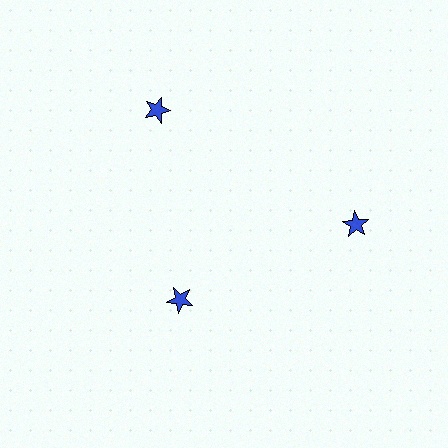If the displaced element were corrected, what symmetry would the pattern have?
It would have 3-fold rotational symmetry — the pattern would map onto itself every 120 degrees.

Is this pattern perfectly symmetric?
No. The 3 blue stars are arranged in a ring, but one element near the 7 o'clock position is pulled inward toward the center, breaking the 3-fold rotational symmetry.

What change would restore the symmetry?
The symmetry would be restored by moving it outward, back onto the ring so that all 3 stars sit at equal angles and equal distance from the center.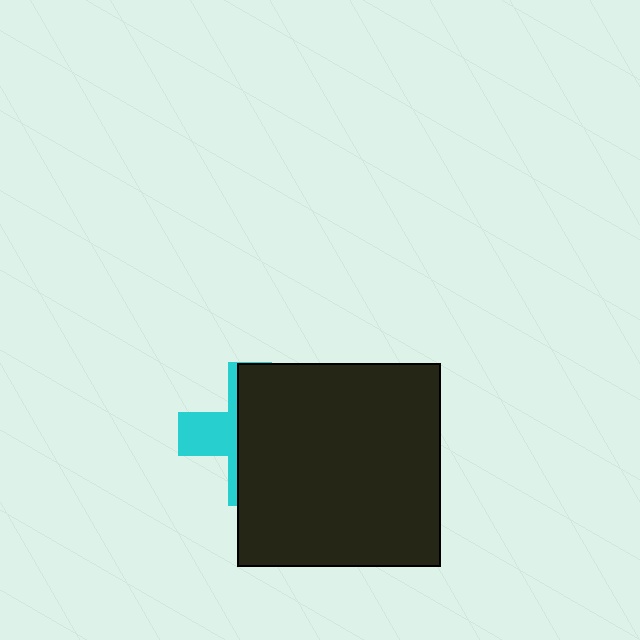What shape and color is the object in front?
The object in front is a black square.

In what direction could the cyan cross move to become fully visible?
The cyan cross could move left. That would shift it out from behind the black square entirely.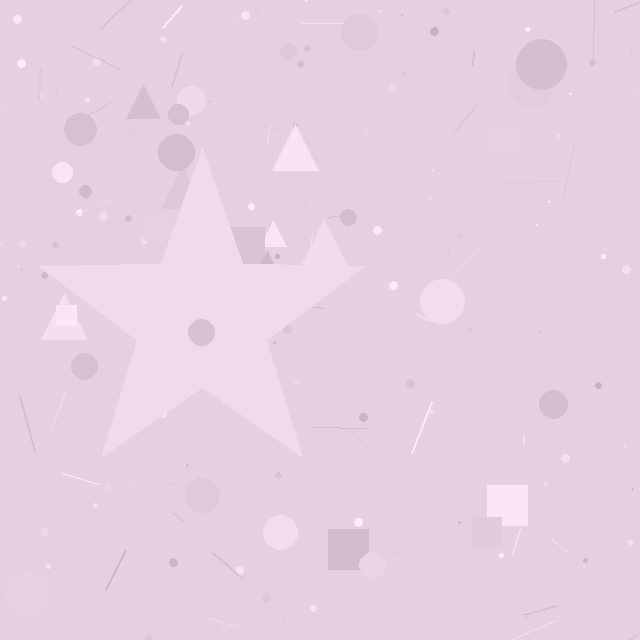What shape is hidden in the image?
A star is hidden in the image.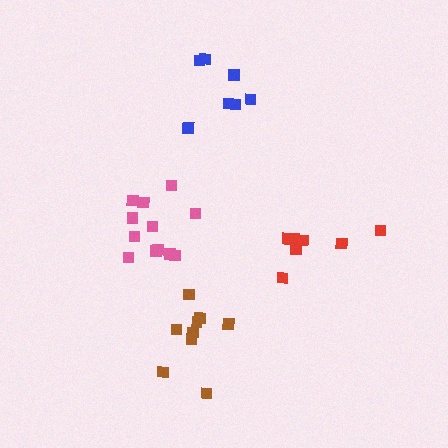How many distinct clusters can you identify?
There are 4 distinct clusters.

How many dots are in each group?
Group 1: 7 dots, Group 2: 12 dots, Group 3: 7 dots, Group 4: 9 dots (35 total).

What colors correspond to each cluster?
The clusters are colored: blue, pink, red, brown.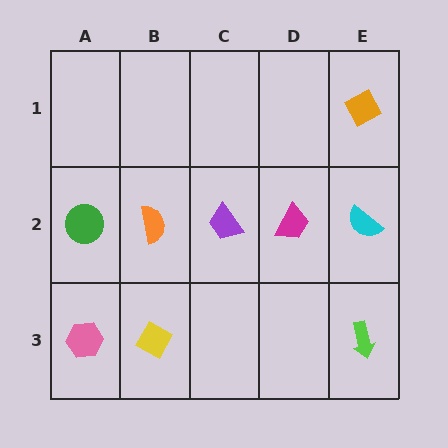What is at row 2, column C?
A purple trapezoid.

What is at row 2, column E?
A cyan semicircle.